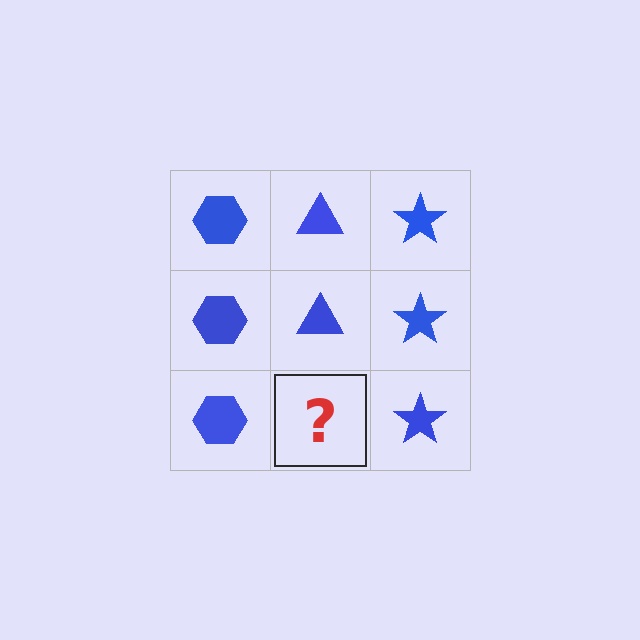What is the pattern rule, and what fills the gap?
The rule is that each column has a consistent shape. The gap should be filled with a blue triangle.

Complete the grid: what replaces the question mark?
The question mark should be replaced with a blue triangle.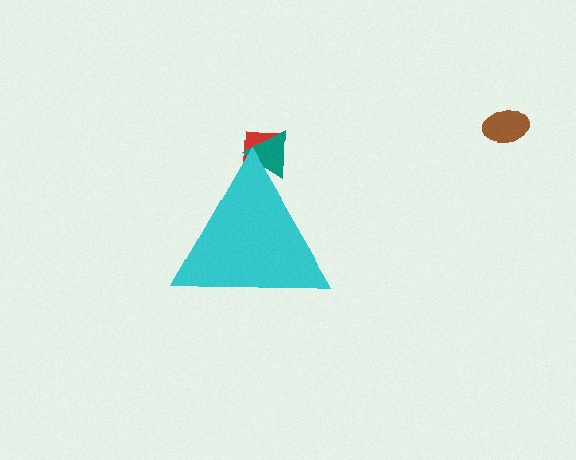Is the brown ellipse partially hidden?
No, the brown ellipse is fully visible.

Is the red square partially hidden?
Yes, the red square is partially hidden behind the cyan triangle.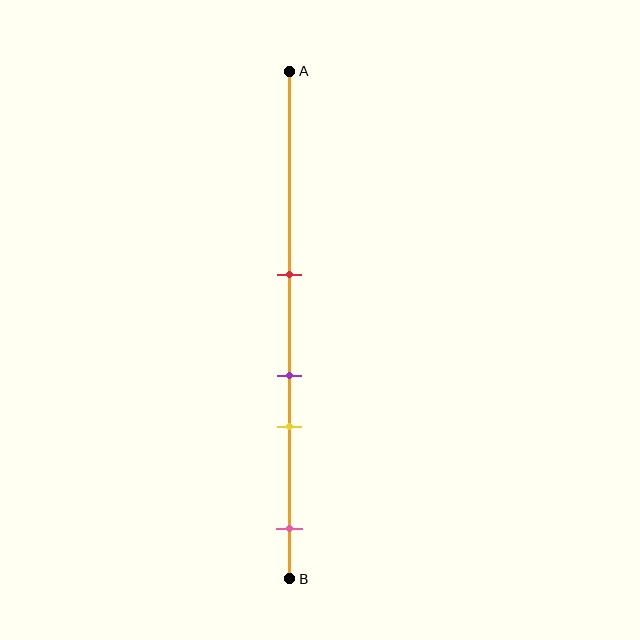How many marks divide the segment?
There are 4 marks dividing the segment.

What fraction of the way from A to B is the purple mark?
The purple mark is approximately 60% (0.6) of the way from A to B.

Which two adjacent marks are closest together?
The purple and yellow marks are the closest adjacent pair.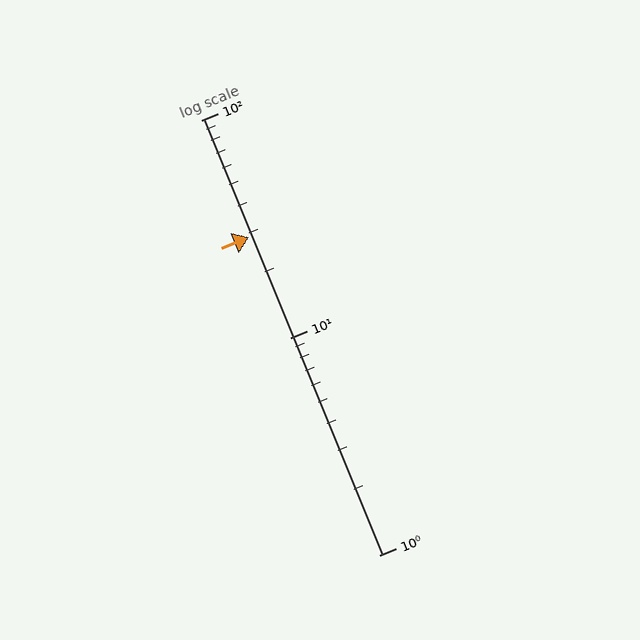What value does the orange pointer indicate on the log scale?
The pointer indicates approximately 29.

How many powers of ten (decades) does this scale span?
The scale spans 2 decades, from 1 to 100.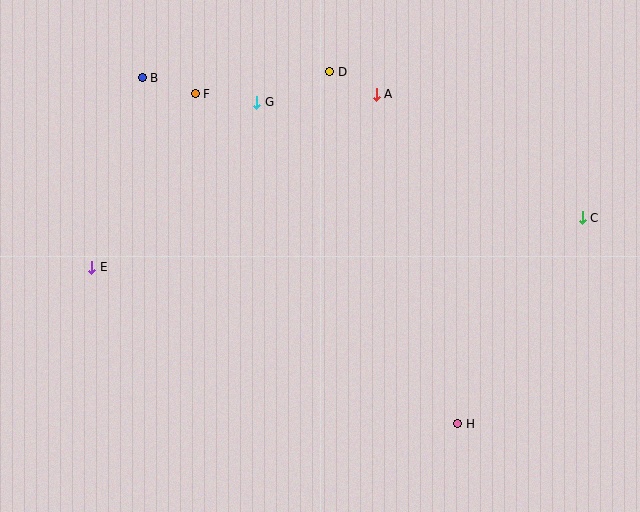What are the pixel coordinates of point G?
Point G is at (257, 102).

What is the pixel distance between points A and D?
The distance between A and D is 51 pixels.